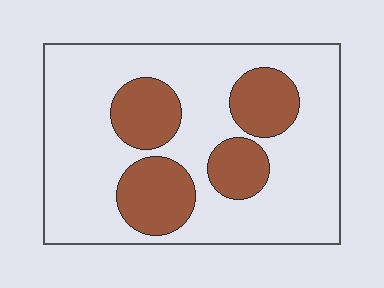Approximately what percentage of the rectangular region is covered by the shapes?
Approximately 25%.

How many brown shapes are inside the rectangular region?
4.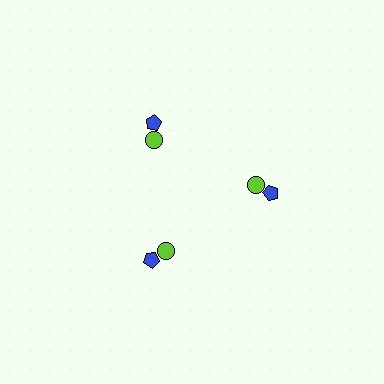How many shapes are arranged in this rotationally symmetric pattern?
There are 6 shapes, arranged in 3 groups of 2.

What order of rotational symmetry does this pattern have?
This pattern has 3-fold rotational symmetry.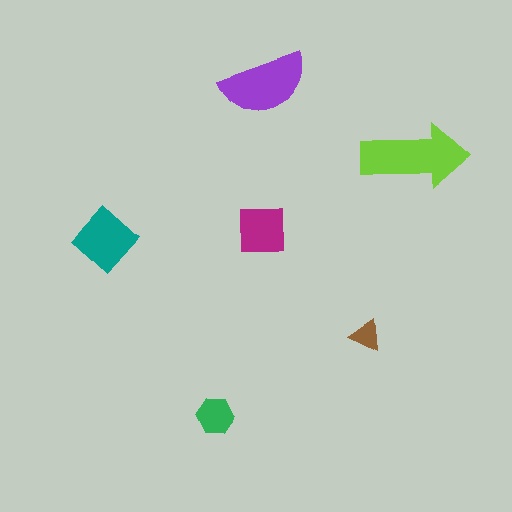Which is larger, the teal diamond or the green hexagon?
The teal diamond.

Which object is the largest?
The lime arrow.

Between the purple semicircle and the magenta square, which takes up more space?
The purple semicircle.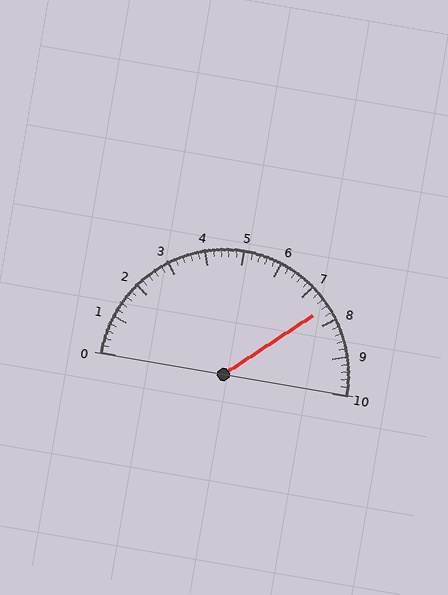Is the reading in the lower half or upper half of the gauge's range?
The reading is in the upper half of the range (0 to 10).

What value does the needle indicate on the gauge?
The needle indicates approximately 7.6.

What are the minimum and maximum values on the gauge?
The gauge ranges from 0 to 10.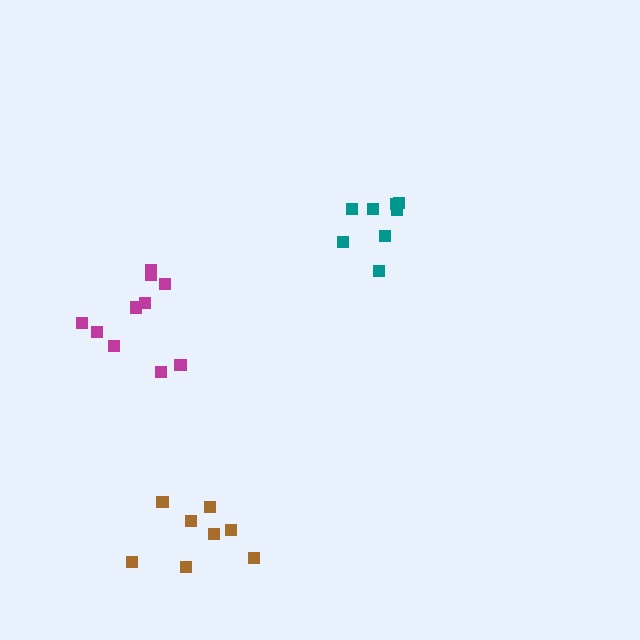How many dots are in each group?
Group 1: 8 dots, Group 2: 10 dots, Group 3: 8 dots (26 total).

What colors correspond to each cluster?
The clusters are colored: brown, magenta, teal.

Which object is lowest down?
The brown cluster is bottommost.